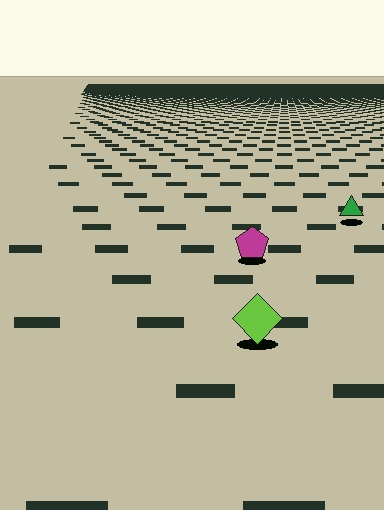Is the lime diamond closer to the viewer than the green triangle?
Yes. The lime diamond is closer — you can tell from the texture gradient: the ground texture is coarser near it.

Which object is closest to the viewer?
The lime diamond is closest. The texture marks near it are larger and more spread out.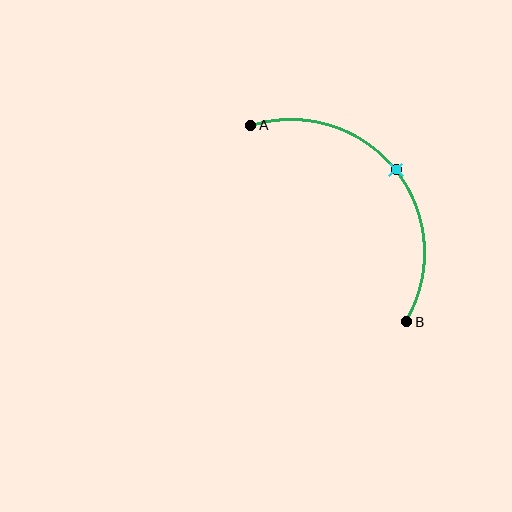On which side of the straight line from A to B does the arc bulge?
The arc bulges above and to the right of the straight line connecting A and B.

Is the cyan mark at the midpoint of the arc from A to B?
Yes. The cyan mark lies on the arc at equal arc-length from both A and B — it is the arc midpoint.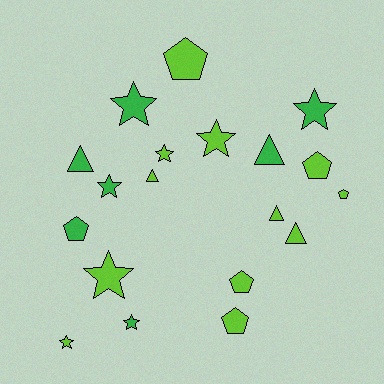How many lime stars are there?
There are 4 lime stars.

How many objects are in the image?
There are 19 objects.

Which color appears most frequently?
Lime, with 12 objects.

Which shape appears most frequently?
Star, with 8 objects.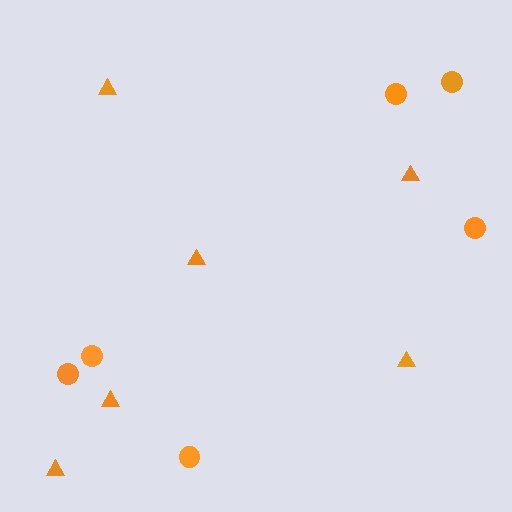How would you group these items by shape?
There are 2 groups: one group of triangles (6) and one group of circles (6).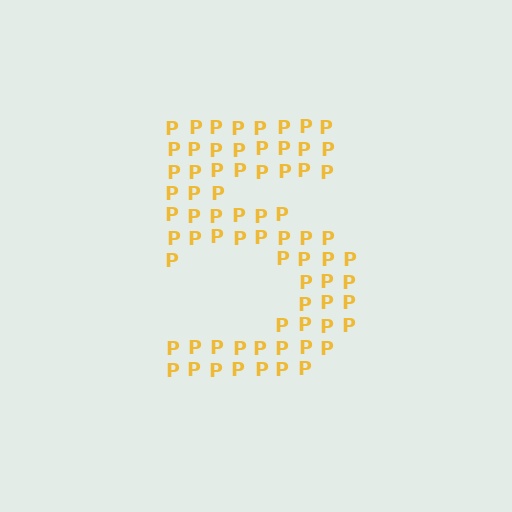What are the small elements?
The small elements are letter P's.